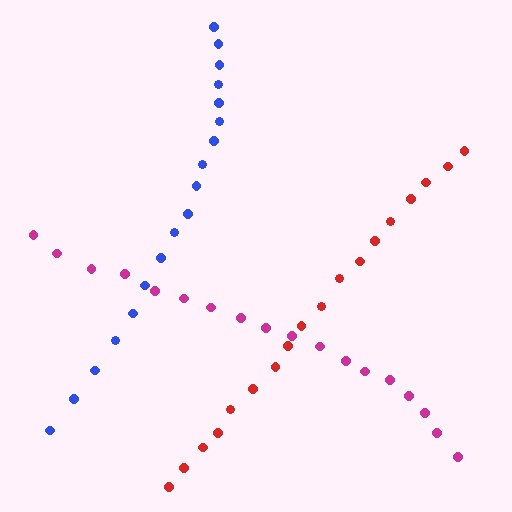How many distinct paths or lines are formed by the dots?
There are 3 distinct paths.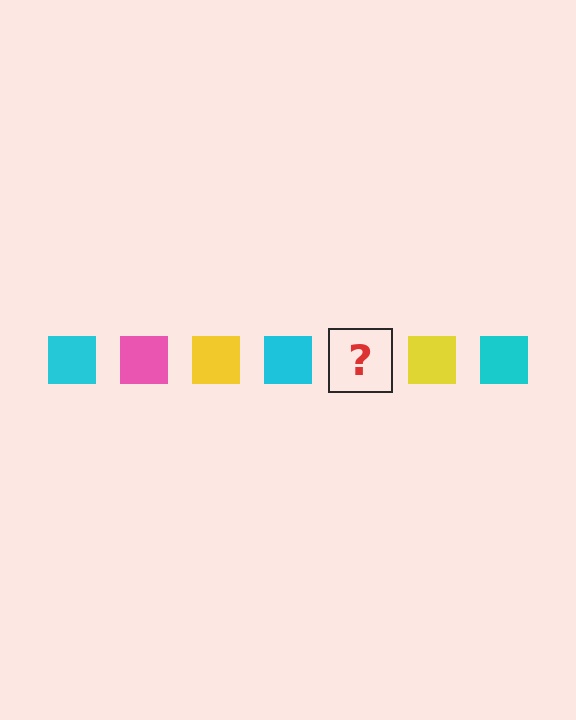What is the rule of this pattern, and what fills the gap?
The rule is that the pattern cycles through cyan, pink, yellow squares. The gap should be filled with a pink square.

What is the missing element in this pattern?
The missing element is a pink square.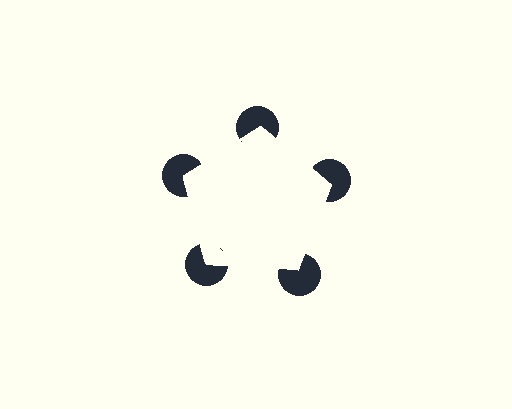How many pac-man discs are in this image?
There are 5 — one at each vertex of the illusory pentagon.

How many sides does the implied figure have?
5 sides.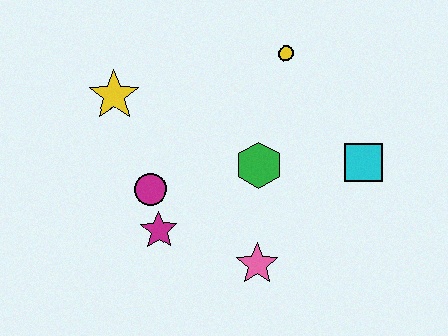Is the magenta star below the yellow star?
Yes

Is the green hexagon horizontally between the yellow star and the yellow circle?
Yes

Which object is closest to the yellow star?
The magenta circle is closest to the yellow star.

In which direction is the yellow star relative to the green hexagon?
The yellow star is to the left of the green hexagon.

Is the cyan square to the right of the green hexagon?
Yes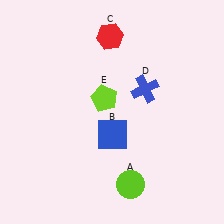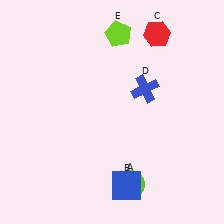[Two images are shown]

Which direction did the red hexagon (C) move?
The red hexagon (C) moved right.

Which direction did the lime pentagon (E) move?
The lime pentagon (E) moved up.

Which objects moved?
The objects that moved are: the blue square (B), the red hexagon (C), the lime pentagon (E).